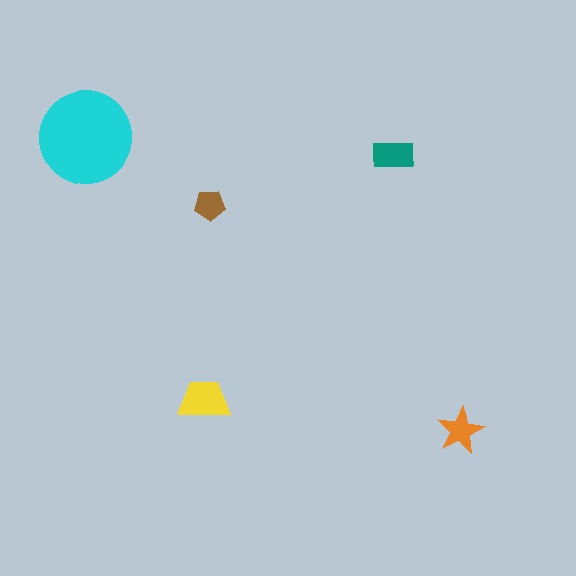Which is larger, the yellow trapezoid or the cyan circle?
The cyan circle.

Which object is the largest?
The cyan circle.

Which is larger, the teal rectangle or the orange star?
The teal rectangle.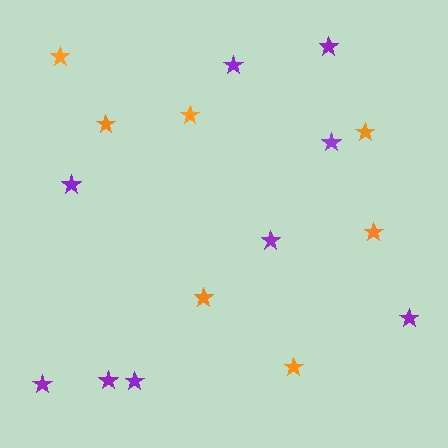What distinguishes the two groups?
There are 2 groups: one group of purple stars (9) and one group of orange stars (7).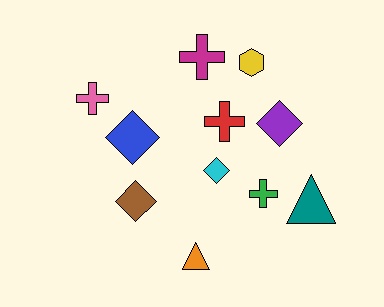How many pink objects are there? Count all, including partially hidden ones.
There is 1 pink object.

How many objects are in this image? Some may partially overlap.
There are 11 objects.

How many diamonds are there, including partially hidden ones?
There are 4 diamonds.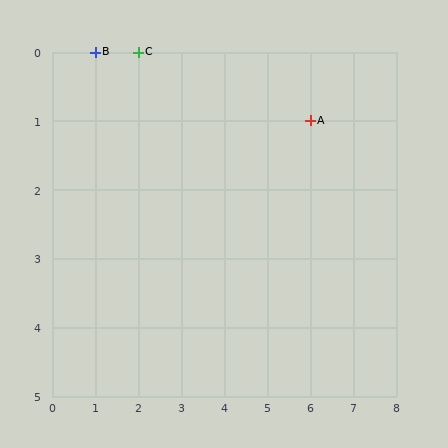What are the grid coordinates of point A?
Point A is at grid coordinates (6, 1).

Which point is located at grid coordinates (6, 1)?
Point A is at (6, 1).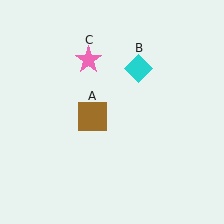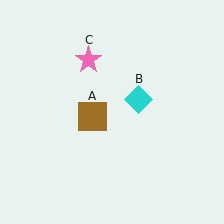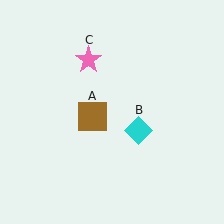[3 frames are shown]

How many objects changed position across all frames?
1 object changed position: cyan diamond (object B).